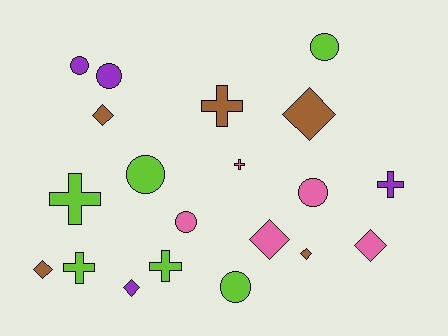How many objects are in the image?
There are 20 objects.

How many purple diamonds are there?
There is 1 purple diamond.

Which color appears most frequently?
Lime, with 6 objects.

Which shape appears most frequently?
Diamond, with 7 objects.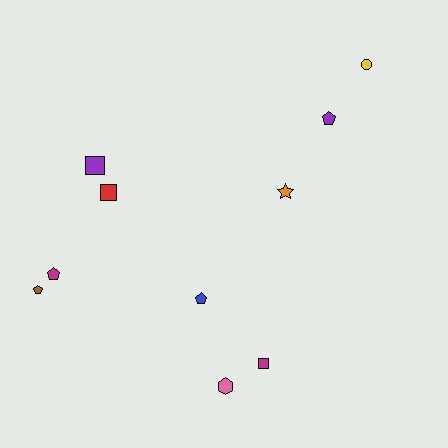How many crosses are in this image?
There are no crosses.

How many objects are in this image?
There are 10 objects.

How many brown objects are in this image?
There is 1 brown object.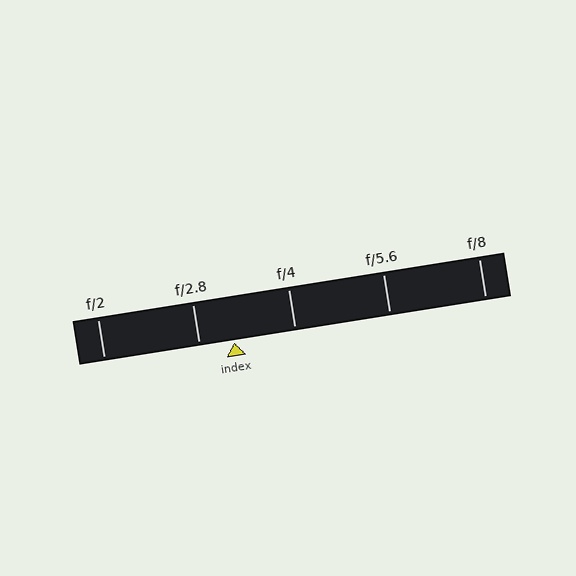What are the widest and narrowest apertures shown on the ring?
The widest aperture shown is f/2 and the narrowest is f/8.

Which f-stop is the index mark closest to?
The index mark is closest to f/2.8.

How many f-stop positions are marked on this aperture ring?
There are 5 f-stop positions marked.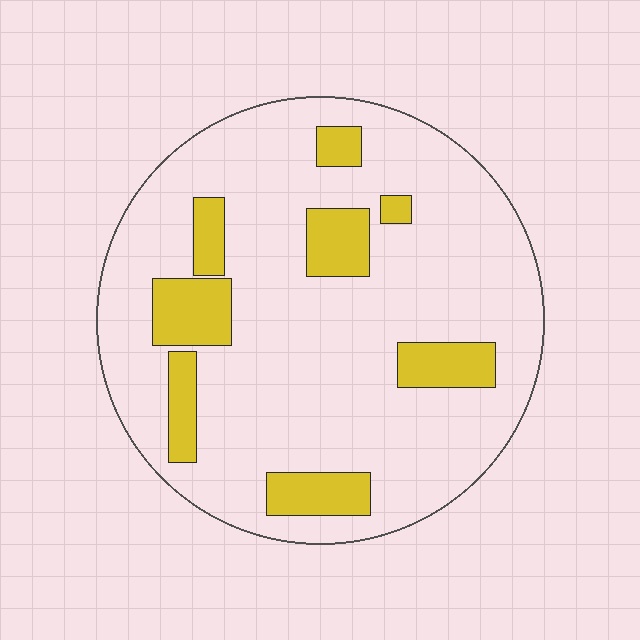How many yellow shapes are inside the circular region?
8.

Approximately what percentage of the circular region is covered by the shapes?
Approximately 15%.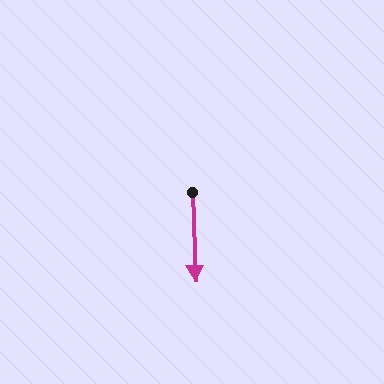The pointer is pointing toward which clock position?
Roughly 6 o'clock.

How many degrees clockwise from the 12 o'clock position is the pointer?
Approximately 178 degrees.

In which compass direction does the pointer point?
South.